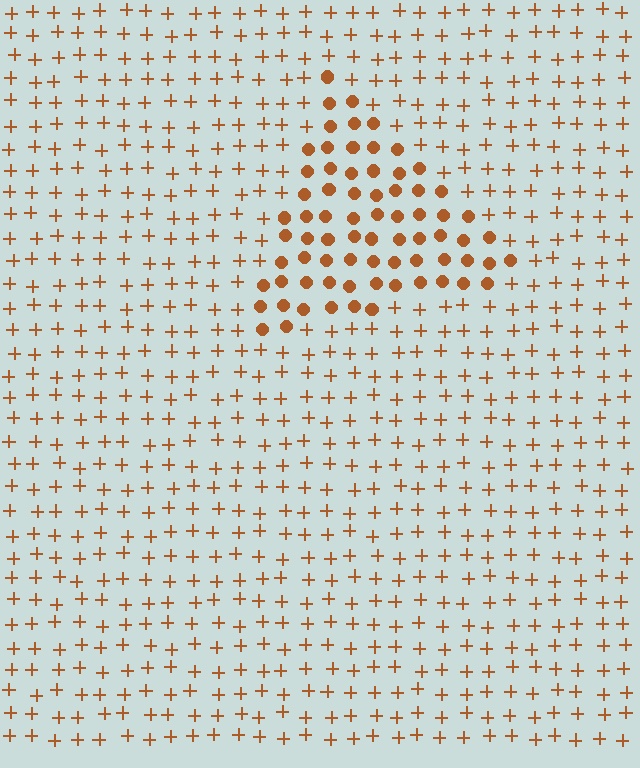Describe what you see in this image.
The image is filled with small brown elements arranged in a uniform grid. A triangle-shaped region contains circles, while the surrounding area contains plus signs. The boundary is defined purely by the change in element shape.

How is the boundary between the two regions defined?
The boundary is defined by a change in element shape: circles inside vs. plus signs outside. All elements share the same color and spacing.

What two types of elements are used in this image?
The image uses circles inside the triangle region and plus signs outside it.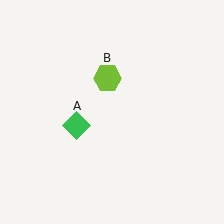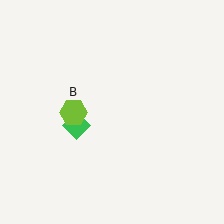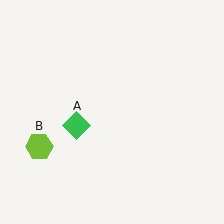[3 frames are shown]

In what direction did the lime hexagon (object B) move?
The lime hexagon (object B) moved down and to the left.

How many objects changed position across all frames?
1 object changed position: lime hexagon (object B).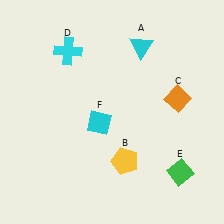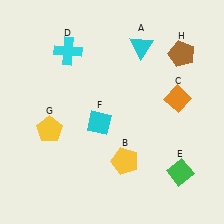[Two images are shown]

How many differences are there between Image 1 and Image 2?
There are 2 differences between the two images.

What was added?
A yellow pentagon (G), a brown pentagon (H) were added in Image 2.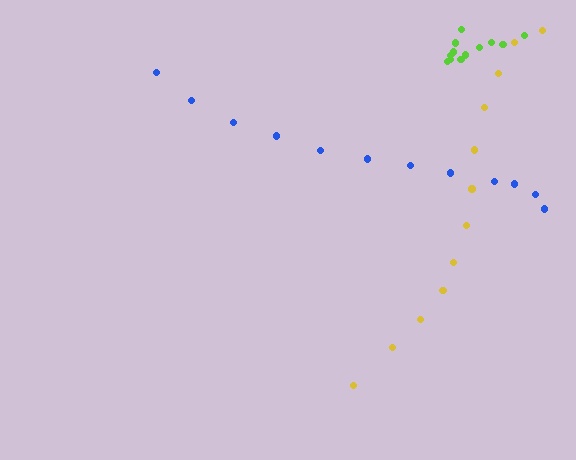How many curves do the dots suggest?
There are 3 distinct paths.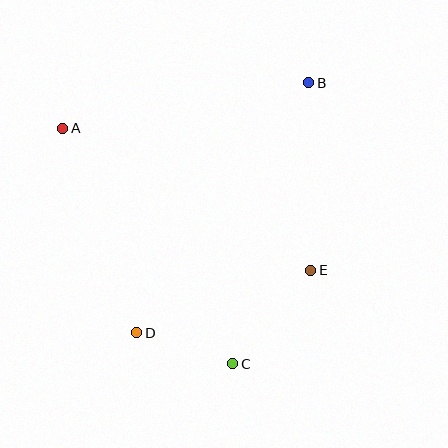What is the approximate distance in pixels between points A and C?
The distance between A and C is approximately 290 pixels.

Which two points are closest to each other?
Points C and D are closest to each other.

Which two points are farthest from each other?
Points B and D are farthest from each other.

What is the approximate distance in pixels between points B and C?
The distance between B and C is approximately 291 pixels.